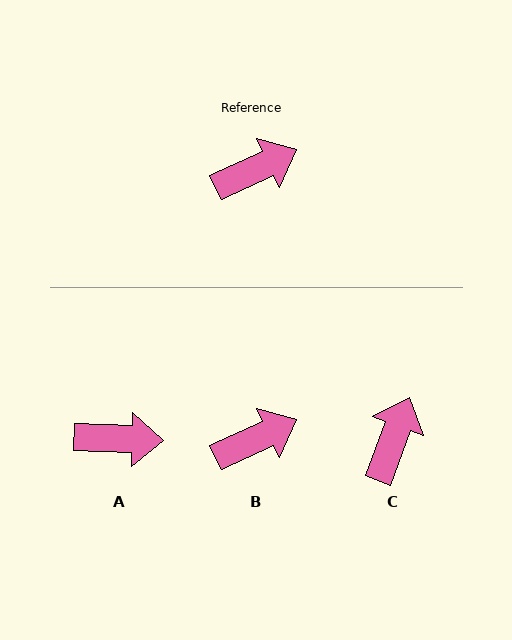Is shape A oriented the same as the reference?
No, it is off by about 27 degrees.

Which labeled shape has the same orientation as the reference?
B.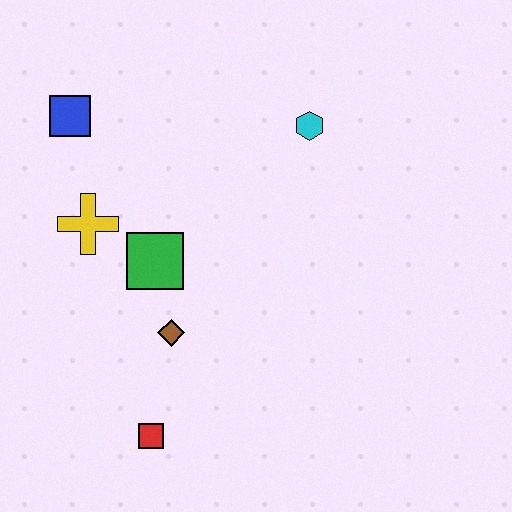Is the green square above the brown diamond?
Yes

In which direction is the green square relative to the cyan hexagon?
The green square is to the left of the cyan hexagon.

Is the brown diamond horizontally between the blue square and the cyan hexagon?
Yes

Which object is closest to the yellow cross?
The green square is closest to the yellow cross.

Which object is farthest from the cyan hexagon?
The red square is farthest from the cyan hexagon.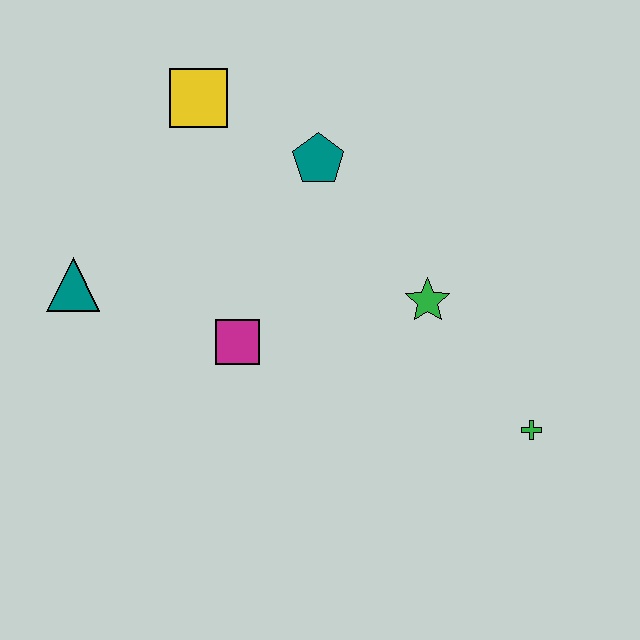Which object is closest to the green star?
The green cross is closest to the green star.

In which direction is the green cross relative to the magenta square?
The green cross is to the right of the magenta square.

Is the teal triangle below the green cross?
No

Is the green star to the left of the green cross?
Yes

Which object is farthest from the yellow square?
The green cross is farthest from the yellow square.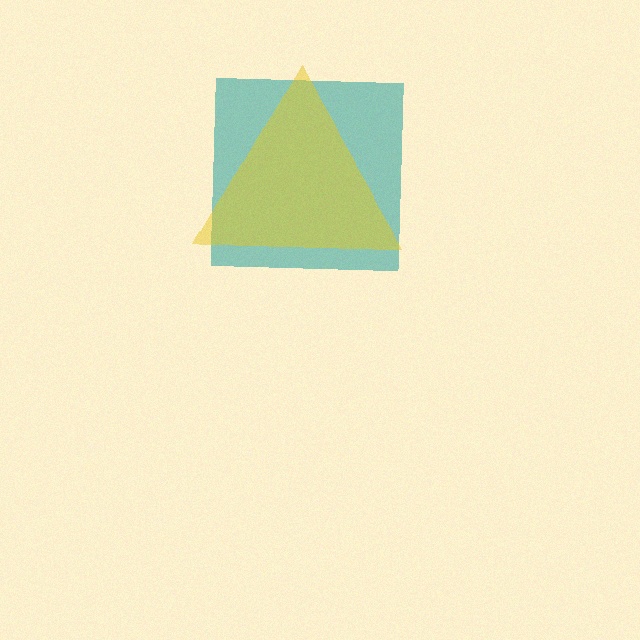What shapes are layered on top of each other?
The layered shapes are: a teal square, a yellow triangle.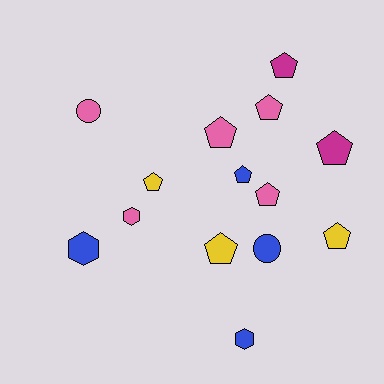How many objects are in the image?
There are 14 objects.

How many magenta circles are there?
There are no magenta circles.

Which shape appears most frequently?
Pentagon, with 9 objects.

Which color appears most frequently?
Pink, with 5 objects.